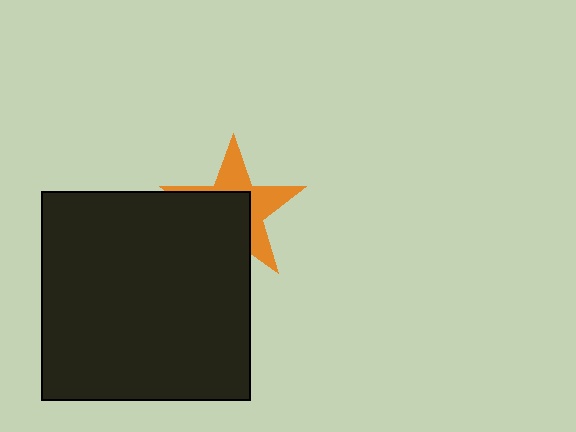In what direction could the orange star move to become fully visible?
The orange star could move toward the upper-right. That would shift it out from behind the black square entirely.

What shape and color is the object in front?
The object in front is a black square.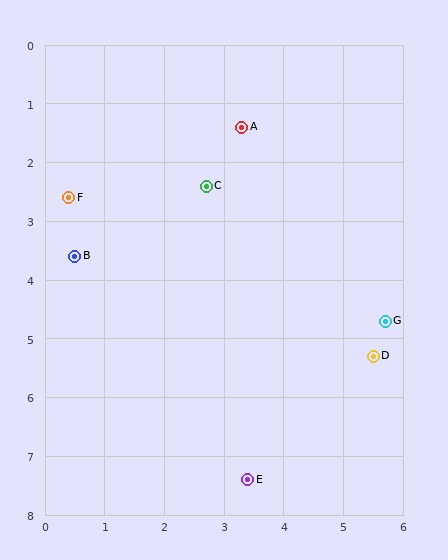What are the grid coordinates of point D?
Point D is at approximately (5.5, 5.3).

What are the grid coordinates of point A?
Point A is at approximately (3.3, 1.4).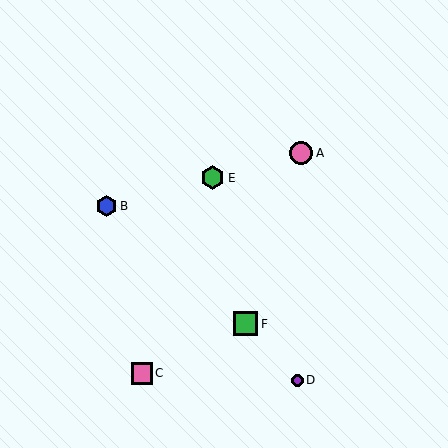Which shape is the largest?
The green square (labeled F) is the largest.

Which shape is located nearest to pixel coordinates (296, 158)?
The pink circle (labeled A) at (301, 153) is nearest to that location.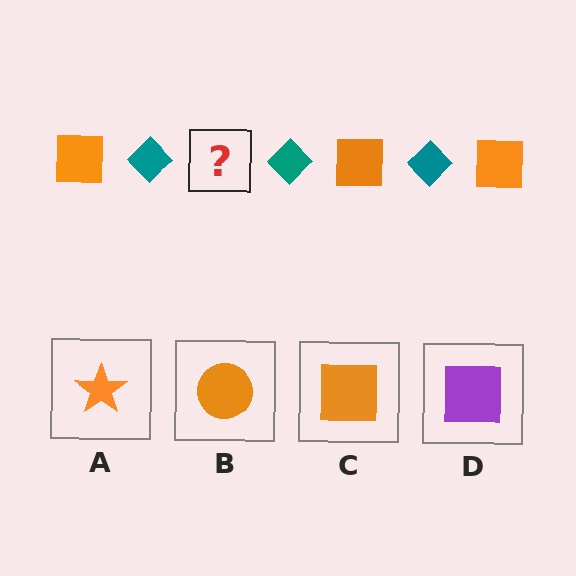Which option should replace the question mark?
Option C.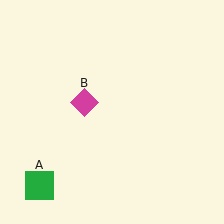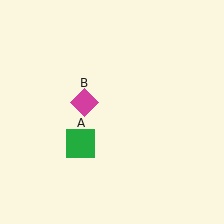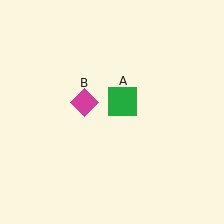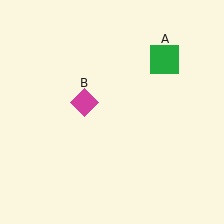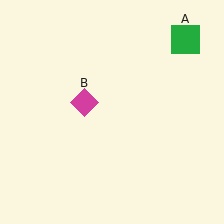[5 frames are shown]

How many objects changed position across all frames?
1 object changed position: green square (object A).